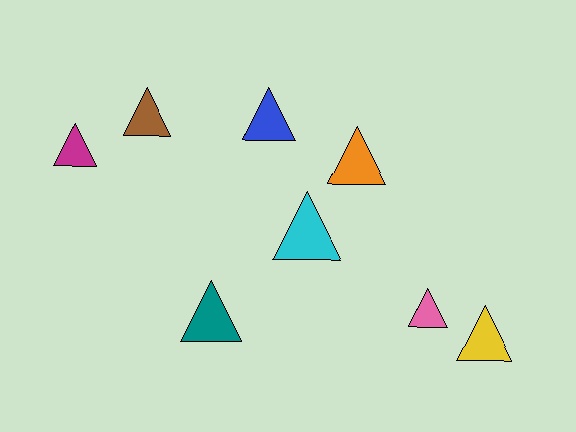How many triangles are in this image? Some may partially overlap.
There are 8 triangles.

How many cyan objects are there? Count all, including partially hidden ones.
There is 1 cyan object.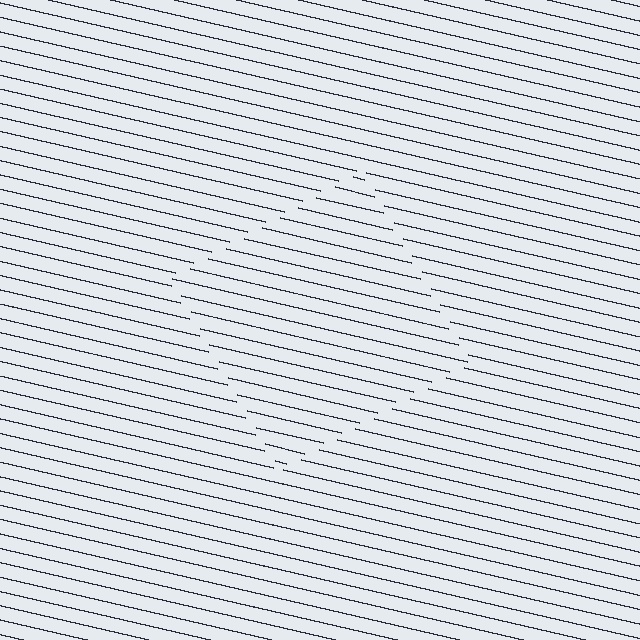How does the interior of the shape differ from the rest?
The interior of the shape contains the same grating, shifted by half a period — the contour is defined by the phase discontinuity where line-ends from the inner and outer gratings abut.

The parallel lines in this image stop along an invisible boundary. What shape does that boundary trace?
An illusory square. The interior of the shape contains the same grating, shifted by half a period — the contour is defined by the phase discontinuity where line-ends from the inner and outer gratings abut.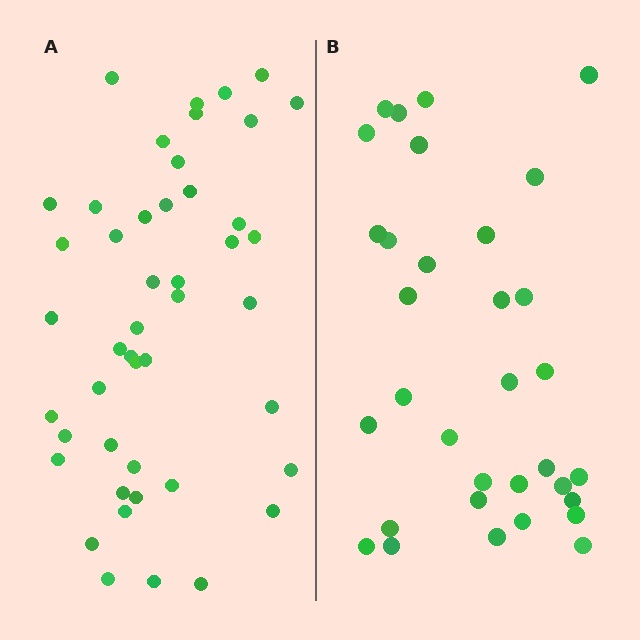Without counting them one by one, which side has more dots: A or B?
Region A (the left region) has more dots.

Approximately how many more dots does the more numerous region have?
Region A has approximately 15 more dots than region B.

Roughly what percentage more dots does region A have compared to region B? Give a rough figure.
About 40% more.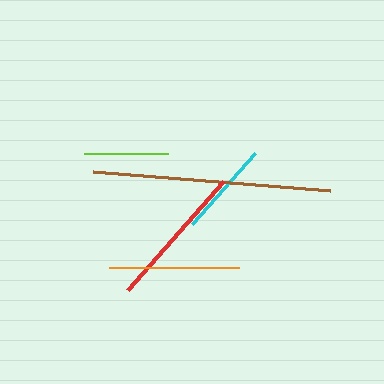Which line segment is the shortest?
The lime line is the shortest at approximately 85 pixels.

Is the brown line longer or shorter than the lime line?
The brown line is longer than the lime line.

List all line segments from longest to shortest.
From longest to shortest: brown, red, orange, cyan, lime.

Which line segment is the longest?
The brown line is the longest at approximately 237 pixels.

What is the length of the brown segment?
The brown segment is approximately 237 pixels long.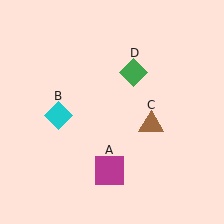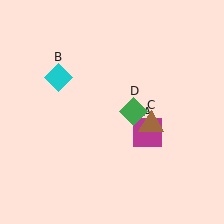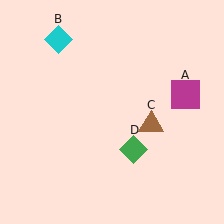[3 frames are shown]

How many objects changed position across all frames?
3 objects changed position: magenta square (object A), cyan diamond (object B), green diamond (object D).